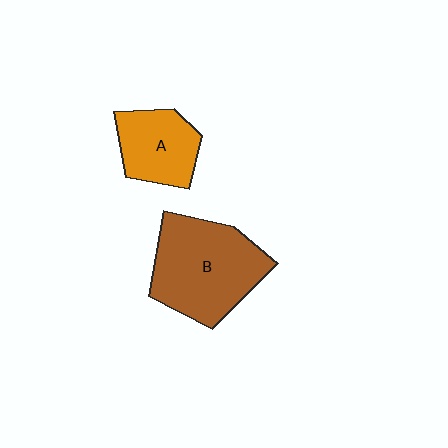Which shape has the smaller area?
Shape A (orange).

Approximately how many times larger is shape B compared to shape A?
Approximately 1.8 times.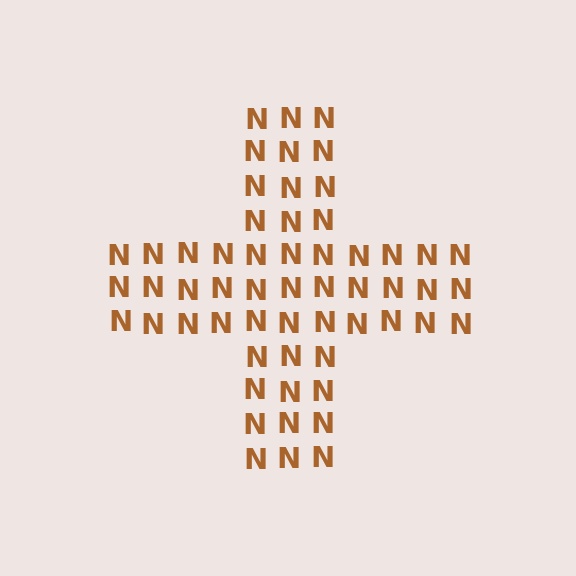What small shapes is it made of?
It is made of small letter N's.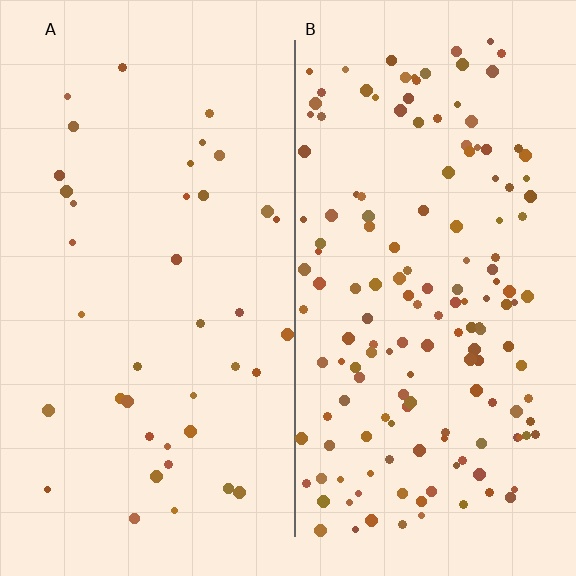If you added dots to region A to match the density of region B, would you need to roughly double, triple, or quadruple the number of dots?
Approximately quadruple.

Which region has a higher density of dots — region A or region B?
B (the right).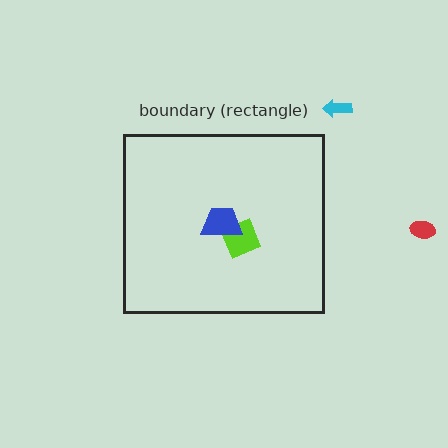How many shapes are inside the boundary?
2 inside, 2 outside.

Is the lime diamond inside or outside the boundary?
Inside.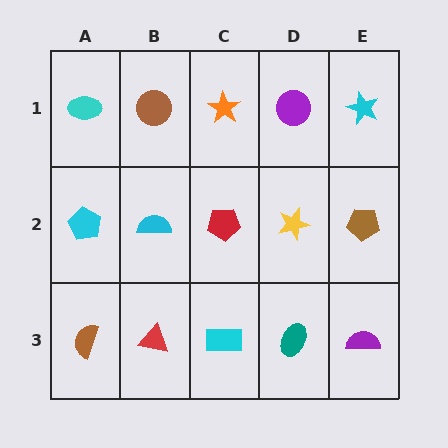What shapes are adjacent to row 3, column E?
A brown pentagon (row 2, column E), a teal ellipse (row 3, column D).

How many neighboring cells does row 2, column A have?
3.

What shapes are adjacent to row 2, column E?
A cyan star (row 1, column E), a purple semicircle (row 3, column E), a yellow star (row 2, column D).